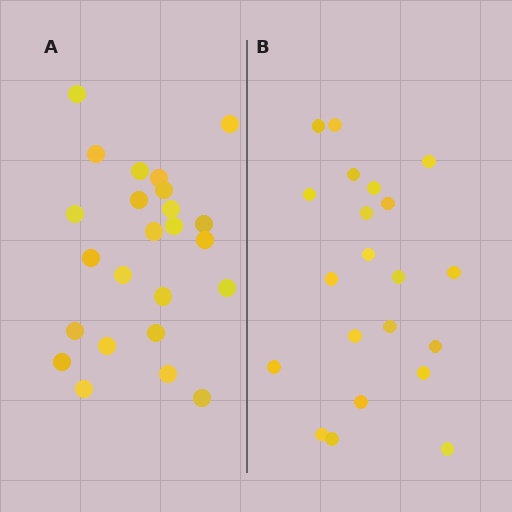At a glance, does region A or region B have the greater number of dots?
Region A (the left region) has more dots.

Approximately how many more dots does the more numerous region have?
Region A has just a few more — roughly 2 or 3 more dots than region B.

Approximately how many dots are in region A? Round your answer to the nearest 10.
About 20 dots. (The exact count is 24, which rounds to 20.)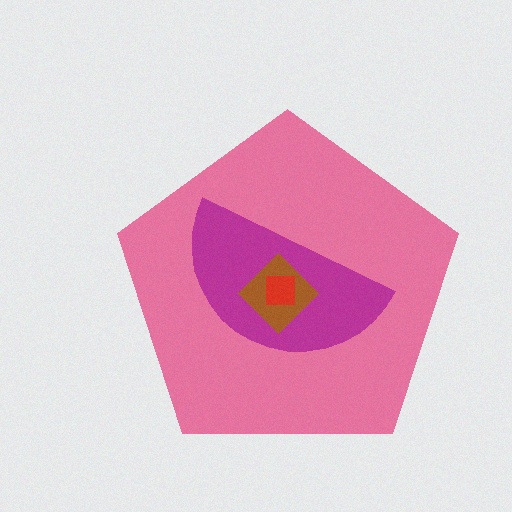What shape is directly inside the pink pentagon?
The magenta semicircle.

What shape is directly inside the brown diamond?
The red square.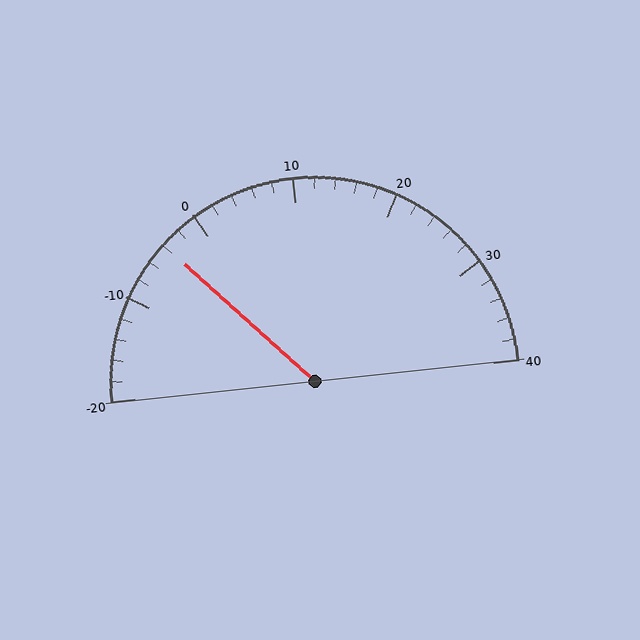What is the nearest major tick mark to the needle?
The nearest major tick mark is 0.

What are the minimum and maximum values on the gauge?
The gauge ranges from -20 to 40.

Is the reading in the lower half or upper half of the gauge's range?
The reading is in the lower half of the range (-20 to 40).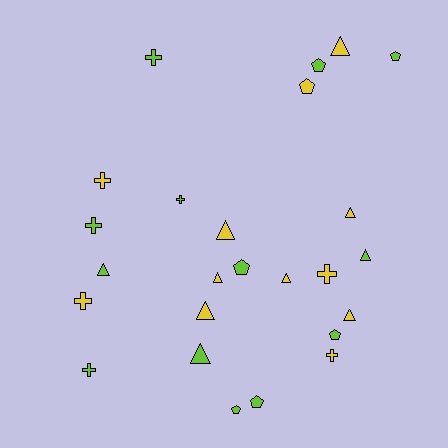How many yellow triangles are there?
There are 7 yellow triangles.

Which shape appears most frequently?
Triangle, with 10 objects.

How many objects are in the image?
There are 25 objects.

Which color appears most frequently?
Lime, with 13 objects.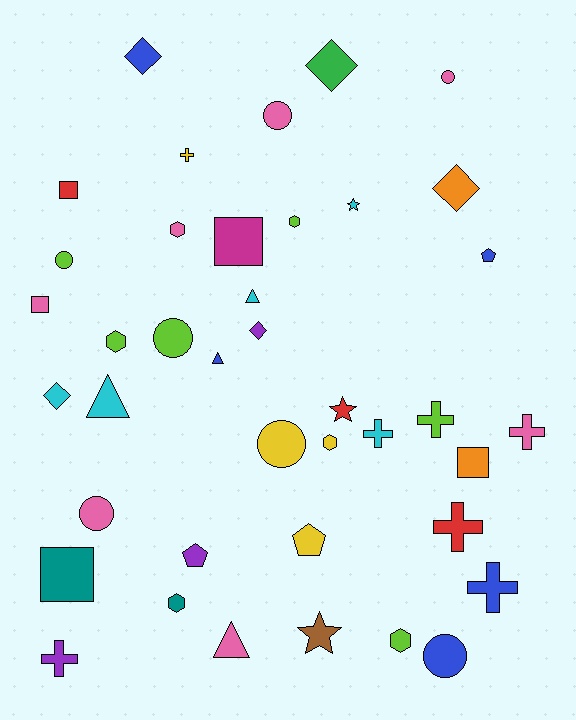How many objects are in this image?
There are 40 objects.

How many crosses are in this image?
There are 7 crosses.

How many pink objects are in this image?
There are 7 pink objects.